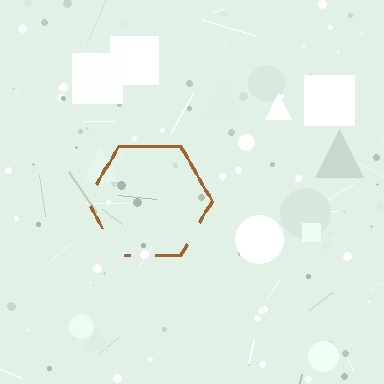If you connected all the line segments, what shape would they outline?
They would outline a hexagon.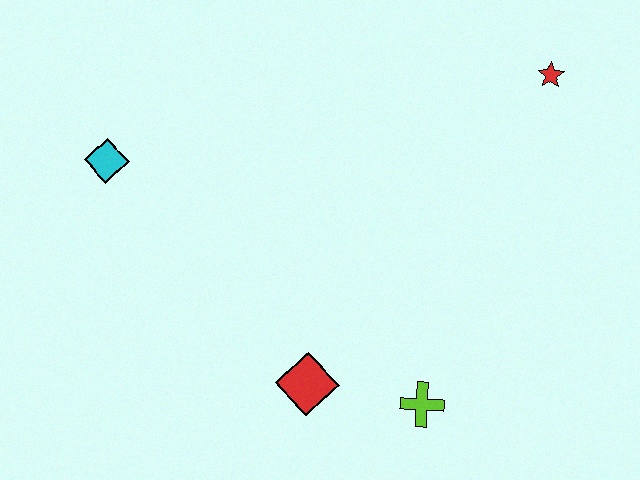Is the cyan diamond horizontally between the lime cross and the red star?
No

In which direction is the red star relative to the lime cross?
The red star is above the lime cross.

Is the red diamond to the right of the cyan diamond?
Yes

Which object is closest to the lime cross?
The red diamond is closest to the lime cross.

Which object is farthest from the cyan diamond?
The red star is farthest from the cyan diamond.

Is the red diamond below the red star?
Yes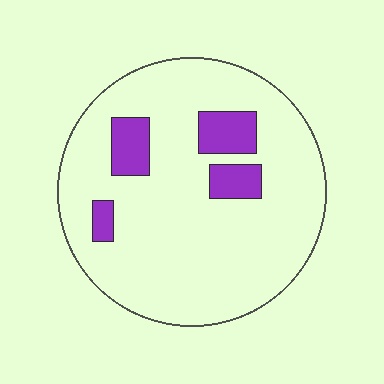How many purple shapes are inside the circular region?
4.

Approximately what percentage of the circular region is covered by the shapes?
Approximately 15%.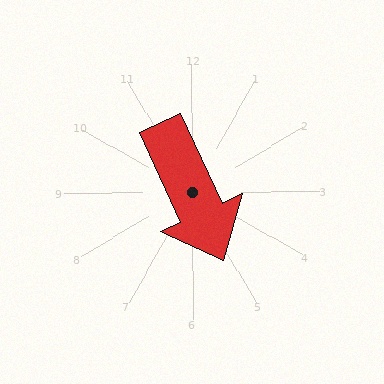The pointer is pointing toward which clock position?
Roughly 5 o'clock.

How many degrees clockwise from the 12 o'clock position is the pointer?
Approximately 155 degrees.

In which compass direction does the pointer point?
Southeast.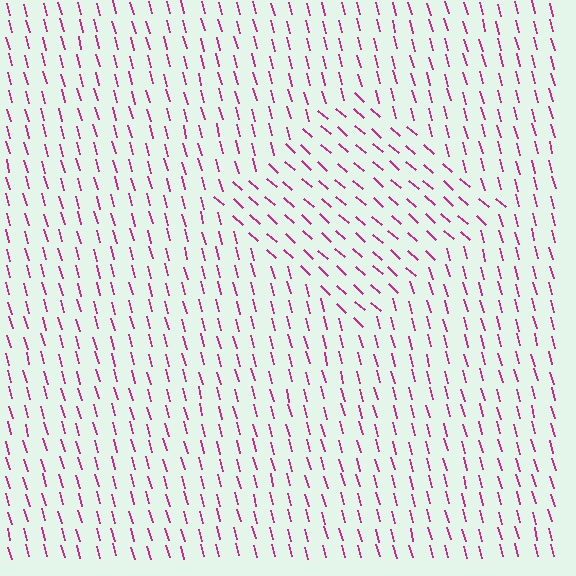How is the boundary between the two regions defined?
The boundary is defined purely by a change in line orientation (approximately 33 degrees difference). All lines are the same color and thickness.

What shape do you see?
I see a diamond.